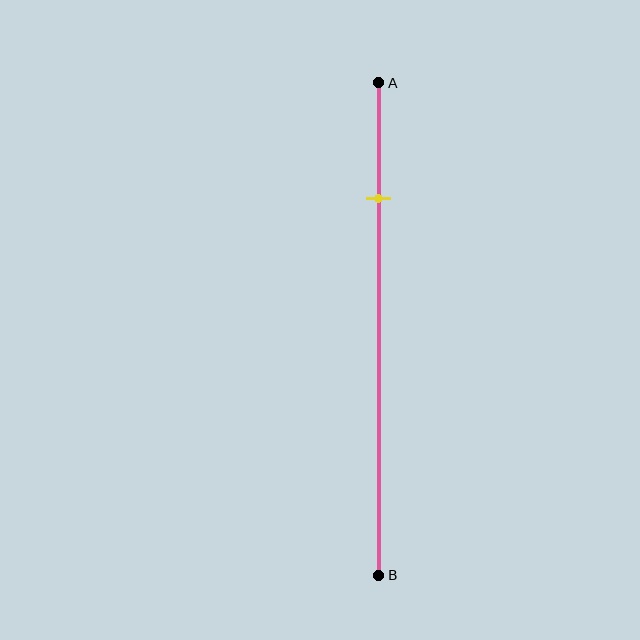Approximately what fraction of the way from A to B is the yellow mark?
The yellow mark is approximately 25% of the way from A to B.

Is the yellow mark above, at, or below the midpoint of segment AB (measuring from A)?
The yellow mark is above the midpoint of segment AB.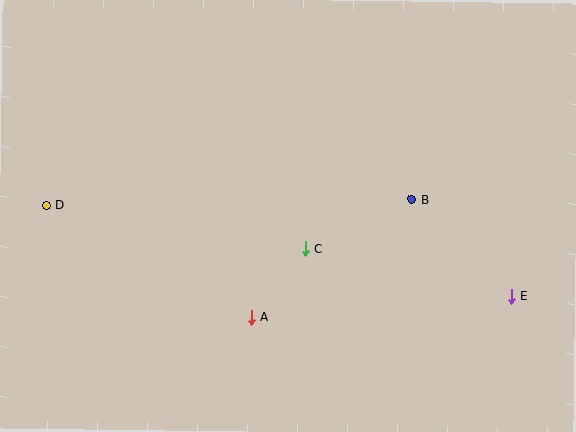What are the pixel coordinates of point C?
Point C is at (305, 249).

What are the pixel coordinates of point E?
Point E is at (511, 296).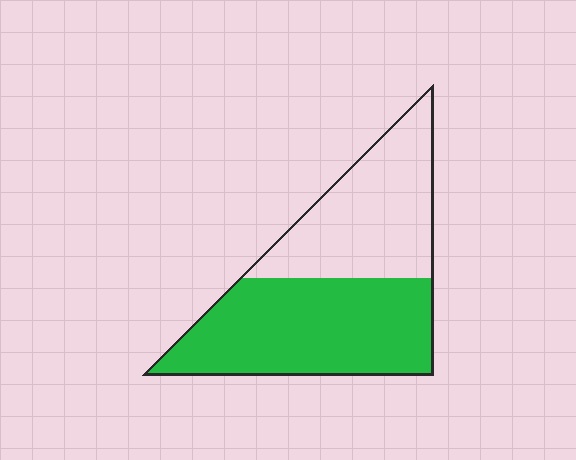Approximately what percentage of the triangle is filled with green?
Approximately 55%.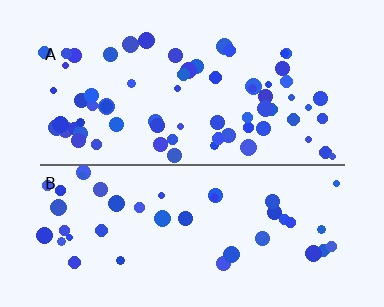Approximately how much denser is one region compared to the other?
Approximately 1.7× — region A over region B.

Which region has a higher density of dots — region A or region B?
A (the top).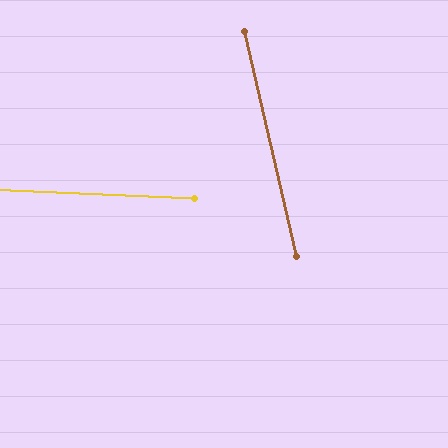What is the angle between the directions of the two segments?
Approximately 75 degrees.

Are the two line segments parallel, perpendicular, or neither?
Neither parallel nor perpendicular — they differ by about 75°.